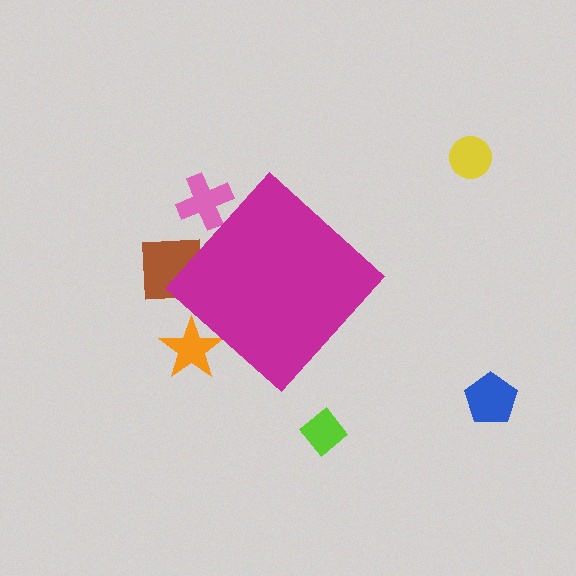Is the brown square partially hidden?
Yes, the brown square is partially hidden behind the magenta diamond.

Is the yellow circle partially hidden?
No, the yellow circle is fully visible.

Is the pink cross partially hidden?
Yes, the pink cross is partially hidden behind the magenta diamond.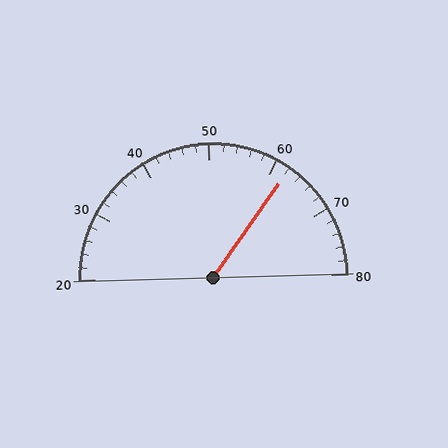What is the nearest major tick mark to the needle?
The nearest major tick mark is 60.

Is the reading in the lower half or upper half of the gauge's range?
The reading is in the upper half of the range (20 to 80).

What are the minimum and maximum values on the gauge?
The gauge ranges from 20 to 80.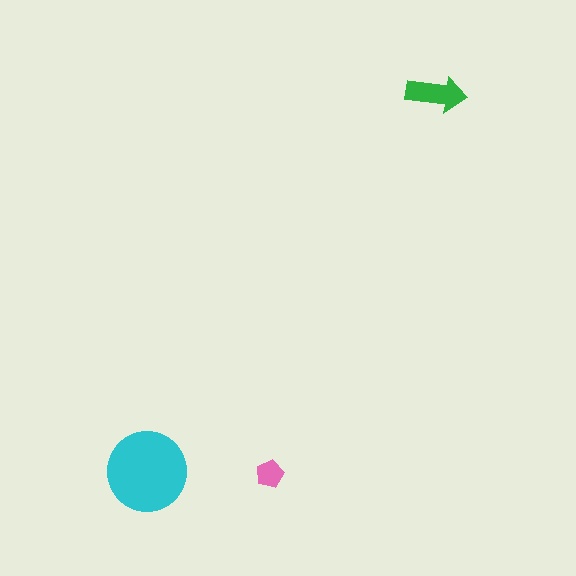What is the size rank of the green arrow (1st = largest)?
2nd.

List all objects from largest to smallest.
The cyan circle, the green arrow, the pink pentagon.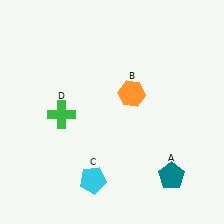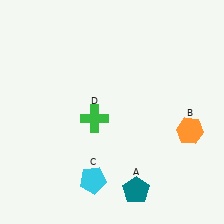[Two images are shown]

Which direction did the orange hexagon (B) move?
The orange hexagon (B) moved right.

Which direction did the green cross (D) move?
The green cross (D) moved right.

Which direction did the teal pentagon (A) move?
The teal pentagon (A) moved left.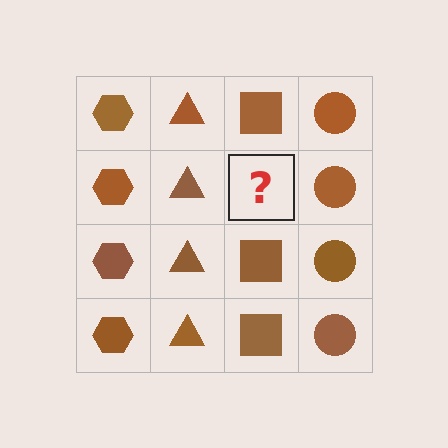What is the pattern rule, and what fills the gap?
The rule is that each column has a consistent shape. The gap should be filled with a brown square.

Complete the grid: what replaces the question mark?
The question mark should be replaced with a brown square.